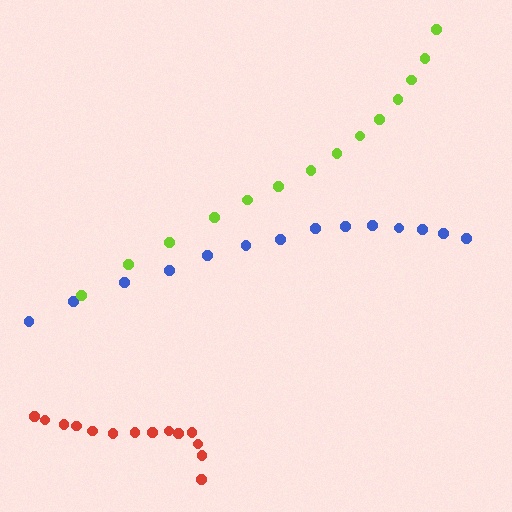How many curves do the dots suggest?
There are 3 distinct paths.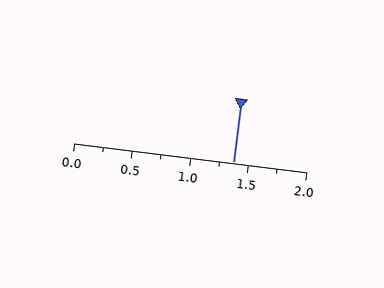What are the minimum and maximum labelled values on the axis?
The axis runs from 0.0 to 2.0.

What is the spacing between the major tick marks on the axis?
The major ticks are spaced 0.5 apart.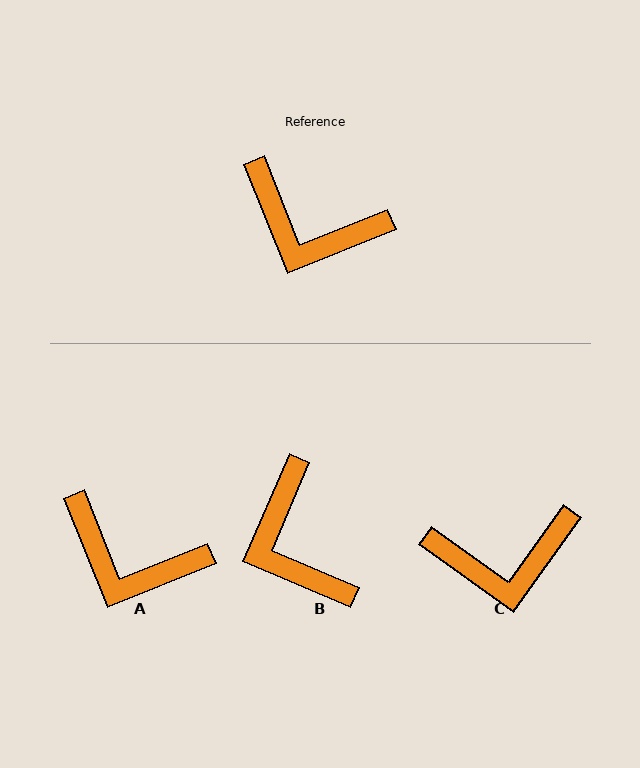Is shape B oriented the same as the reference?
No, it is off by about 45 degrees.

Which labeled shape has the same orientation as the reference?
A.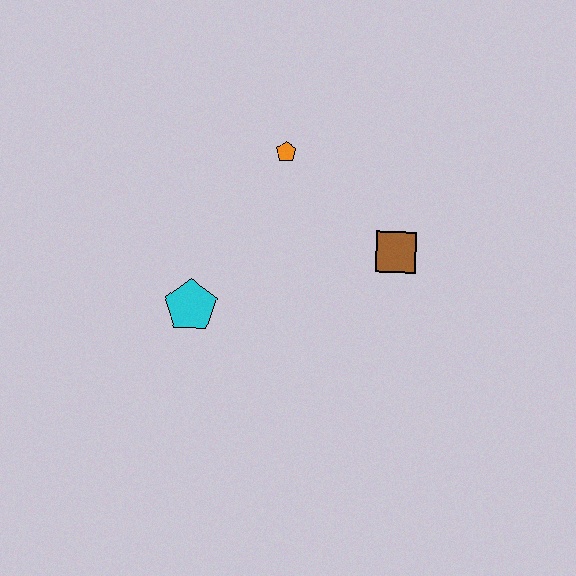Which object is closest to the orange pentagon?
The brown square is closest to the orange pentagon.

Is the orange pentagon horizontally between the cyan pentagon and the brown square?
Yes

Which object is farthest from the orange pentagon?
The cyan pentagon is farthest from the orange pentagon.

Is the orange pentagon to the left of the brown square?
Yes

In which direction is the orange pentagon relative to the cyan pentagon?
The orange pentagon is above the cyan pentagon.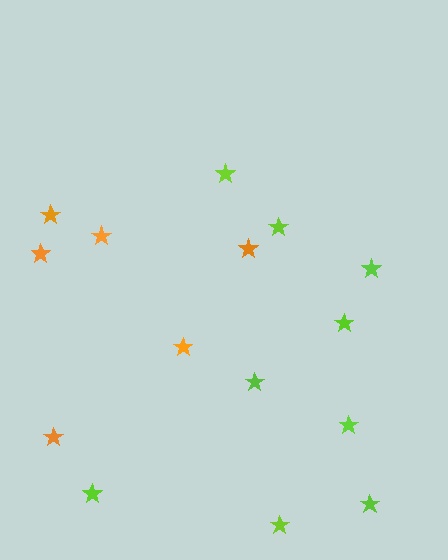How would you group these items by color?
There are 2 groups: one group of orange stars (6) and one group of lime stars (9).